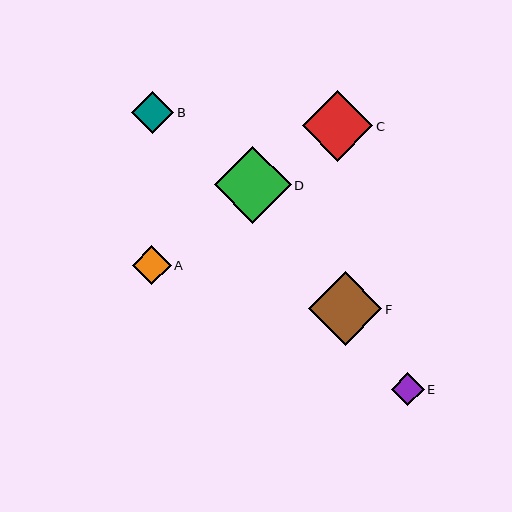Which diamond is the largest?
Diamond D is the largest with a size of approximately 77 pixels.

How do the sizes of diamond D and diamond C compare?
Diamond D and diamond C are approximately the same size.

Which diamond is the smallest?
Diamond E is the smallest with a size of approximately 33 pixels.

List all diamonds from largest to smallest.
From largest to smallest: D, F, C, B, A, E.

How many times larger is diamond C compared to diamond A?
Diamond C is approximately 1.8 times the size of diamond A.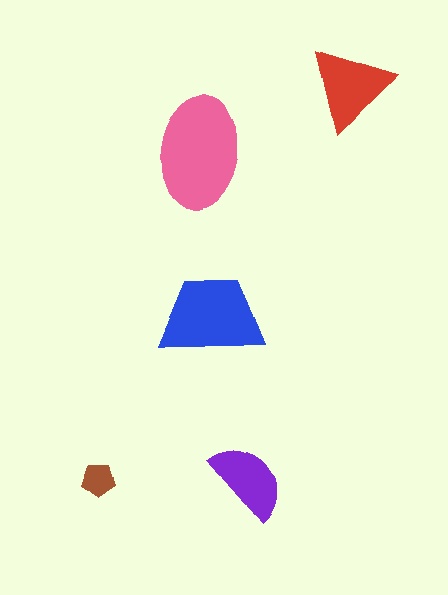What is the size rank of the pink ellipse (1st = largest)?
1st.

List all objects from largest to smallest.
The pink ellipse, the blue trapezoid, the red triangle, the purple semicircle, the brown pentagon.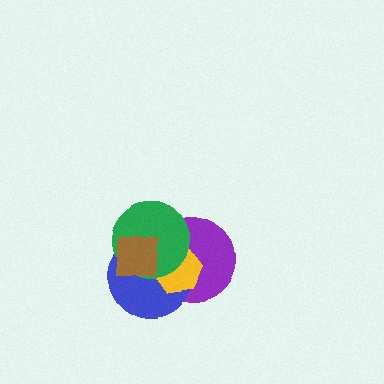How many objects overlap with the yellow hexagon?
4 objects overlap with the yellow hexagon.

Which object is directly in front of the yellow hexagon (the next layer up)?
The green circle is directly in front of the yellow hexagon.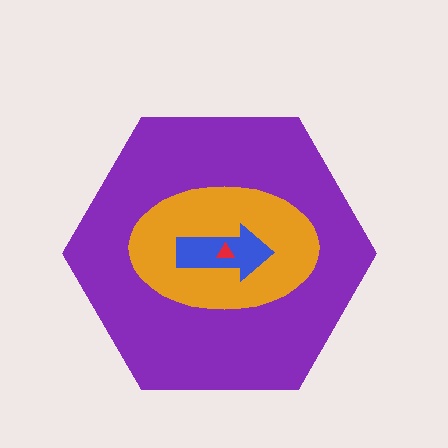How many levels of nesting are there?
4.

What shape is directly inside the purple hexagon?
The orange ellipse.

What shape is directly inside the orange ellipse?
The blue arrow.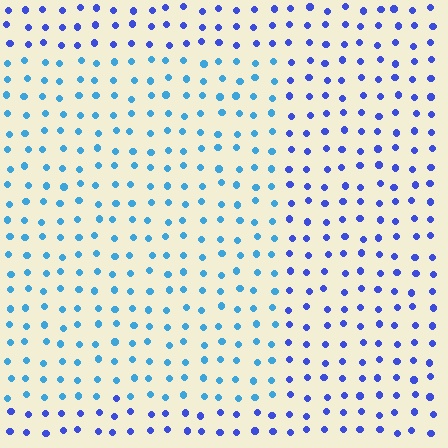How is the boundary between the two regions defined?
The boundary is defined purely by a slight shift in hue (about 34 degrees). Spacing, size, and orientation are identical on both sides.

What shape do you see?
I see a rectangle.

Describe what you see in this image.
The image is filled with small blue elements in a uniform arrangement. A rectangle-shaped region is visible where the elements are tinted to a slightly different hue, forming a subtle color boundary.